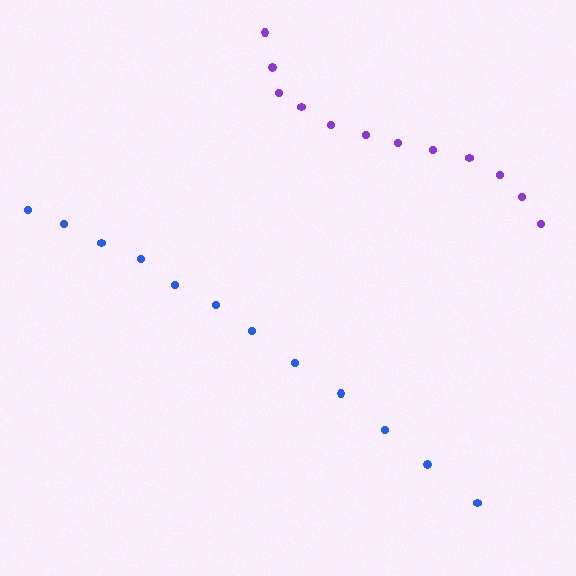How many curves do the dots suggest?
There are 2 distinct paths.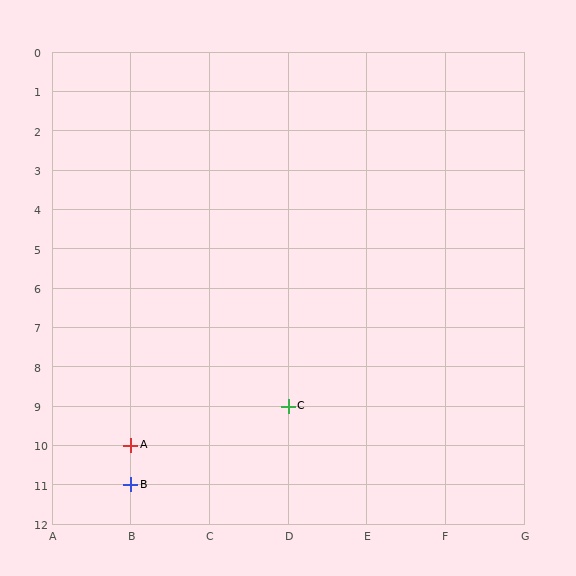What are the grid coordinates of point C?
Point C is at grid coordinates (D, 9).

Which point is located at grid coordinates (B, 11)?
Point B is at (B, 11).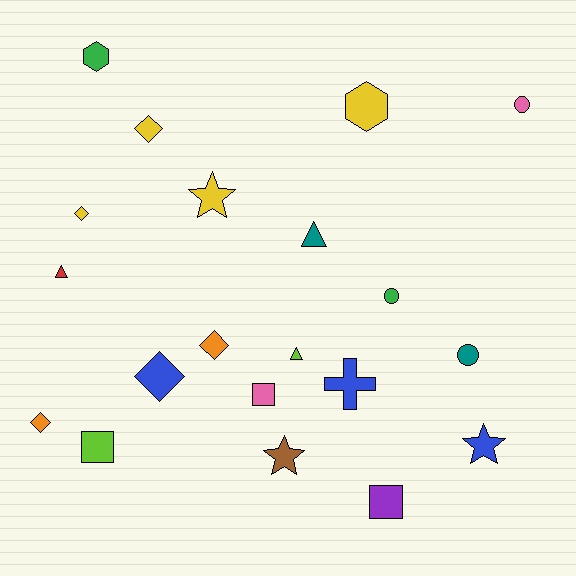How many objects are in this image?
There are 20 objects.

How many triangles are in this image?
There are 3 triangles.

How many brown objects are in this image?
There is 1 brown object.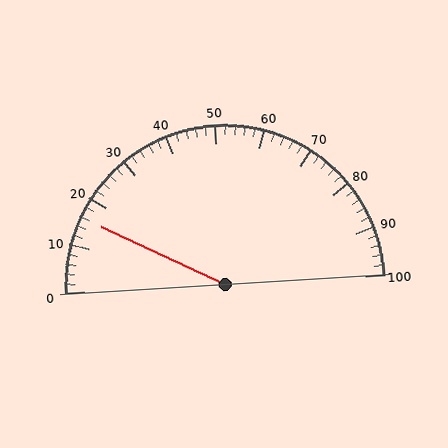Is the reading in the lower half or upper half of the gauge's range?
The reading is in the lower half of the range (0 to 100).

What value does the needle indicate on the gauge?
The needle indicates approximately 16.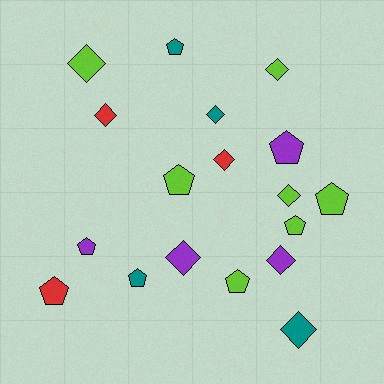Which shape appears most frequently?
Pentagon, with 9 objects.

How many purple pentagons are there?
There are 2 purple pentagons.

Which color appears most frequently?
Lime, with 7 objects.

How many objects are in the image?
There are 18 objects.